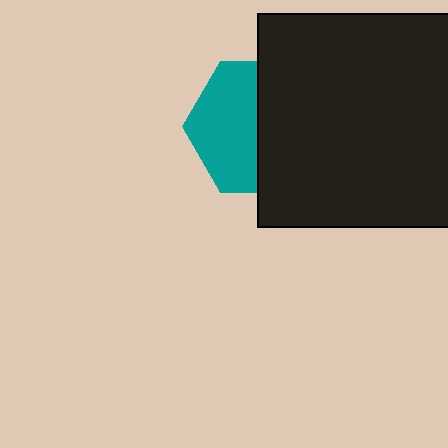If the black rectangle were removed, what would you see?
You would see the complete teal hexagon.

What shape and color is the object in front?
The object in front is a black rectangle.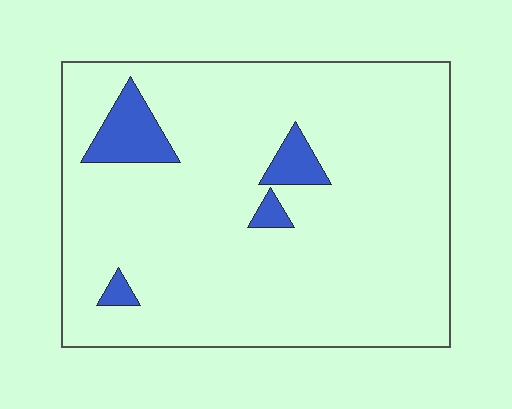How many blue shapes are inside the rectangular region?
4.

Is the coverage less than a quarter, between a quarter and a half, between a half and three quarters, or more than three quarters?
Less than a quarter.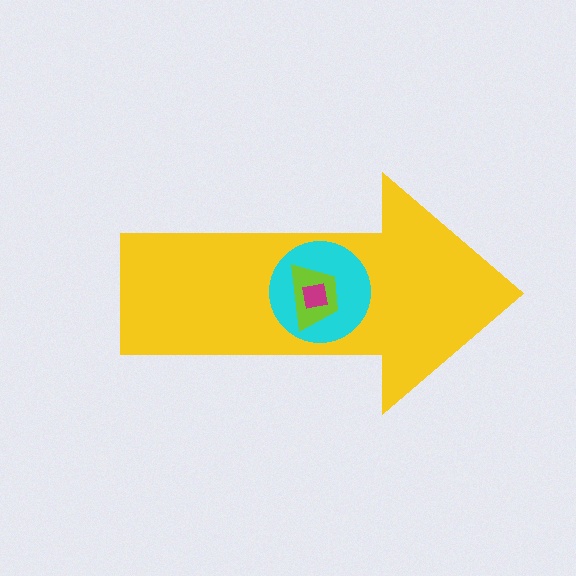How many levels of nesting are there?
4.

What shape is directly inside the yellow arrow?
The cyan circle.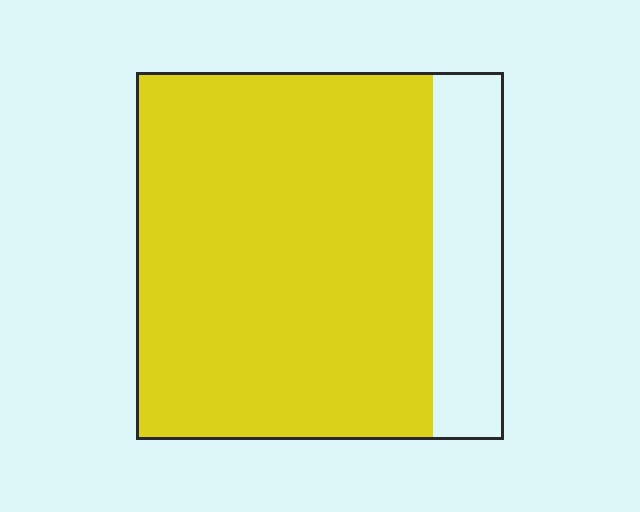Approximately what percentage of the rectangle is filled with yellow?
Approximately 80%.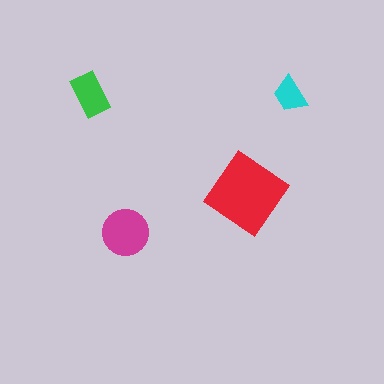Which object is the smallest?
The cyan trapezoid.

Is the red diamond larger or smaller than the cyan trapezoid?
Larger.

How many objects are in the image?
There are 4 objects in the image.